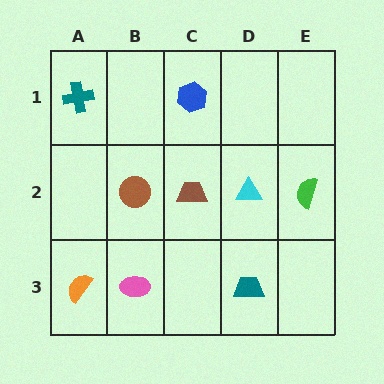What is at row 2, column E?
A green semicircle.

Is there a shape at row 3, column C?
No, that cell is empty.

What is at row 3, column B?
A pink ellipse.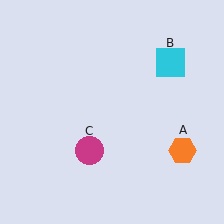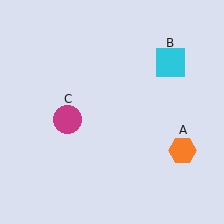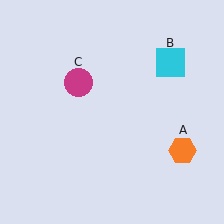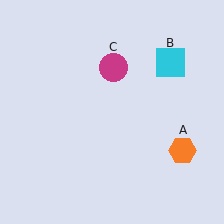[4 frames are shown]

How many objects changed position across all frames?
1 object changed position: magenta circle (object C).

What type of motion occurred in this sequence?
The magenta circle (object C) rotated clockwise around the center of the scene.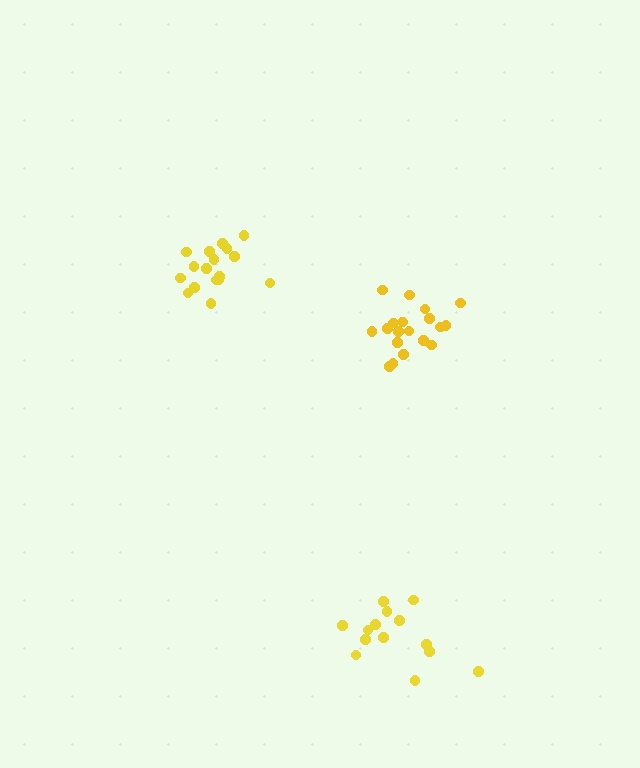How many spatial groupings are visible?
There are 3 spatial groupings.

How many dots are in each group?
Group 1: 17 dots, Group 2: 19 dots, Group 3: 14 dots (50 total).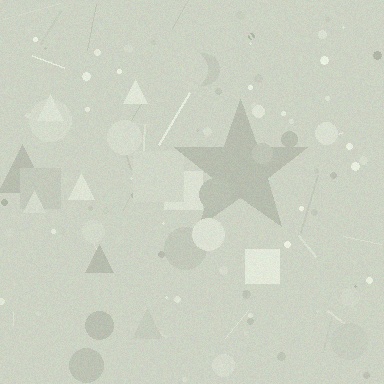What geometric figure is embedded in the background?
A star is embedded in the background.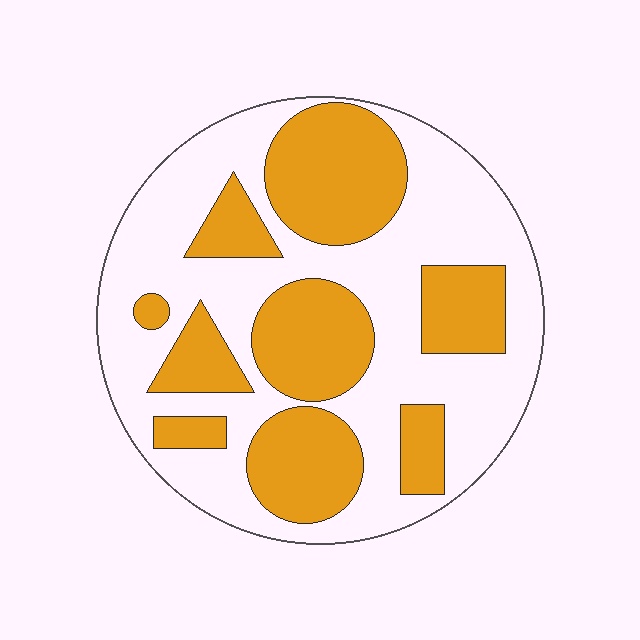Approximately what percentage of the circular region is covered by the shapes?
Approximately 40%.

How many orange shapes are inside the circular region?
9.